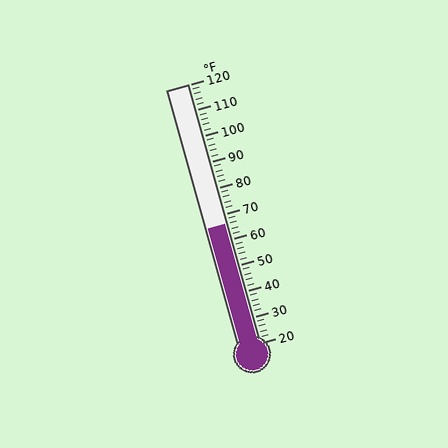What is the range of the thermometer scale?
The thermometer scale ranges from 20°F to 120°F.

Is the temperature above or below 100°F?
The temperature is below 100°F.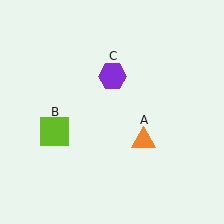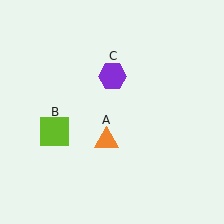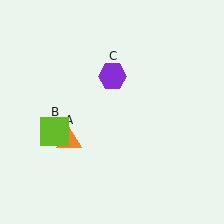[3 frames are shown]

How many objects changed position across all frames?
1 object changed position: orange triangle (object A).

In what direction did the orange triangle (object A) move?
The orange triangle (object A) moved left.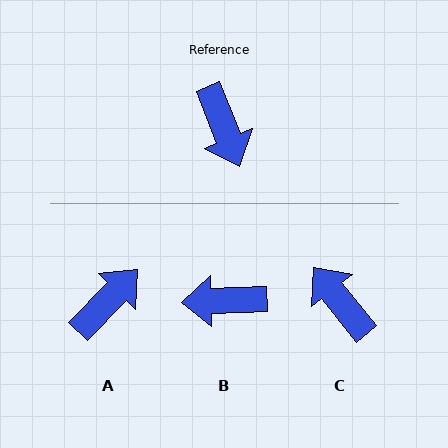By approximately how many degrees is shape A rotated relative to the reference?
Approximately 114 degrees counter-clockwise.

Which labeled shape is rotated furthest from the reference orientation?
C, about 163 degrees away.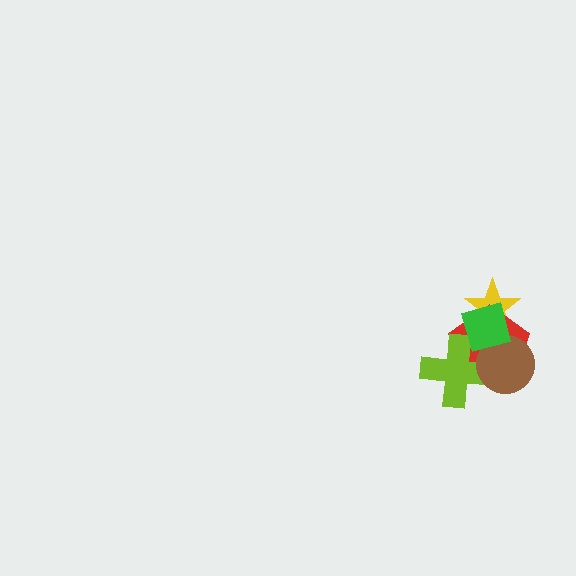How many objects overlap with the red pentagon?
4 objects overlap with the red pentagon.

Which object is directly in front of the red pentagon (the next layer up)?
The lime cross is directly in front of the red pentagon.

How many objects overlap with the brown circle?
3 objects overlap with the brown circle.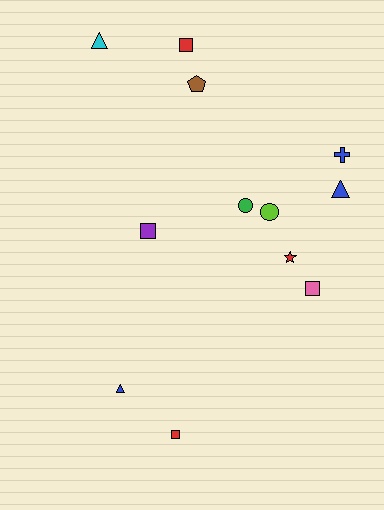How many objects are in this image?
There are 12 objects.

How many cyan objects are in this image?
There is 1 cyan object.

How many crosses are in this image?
There is 1 cross.